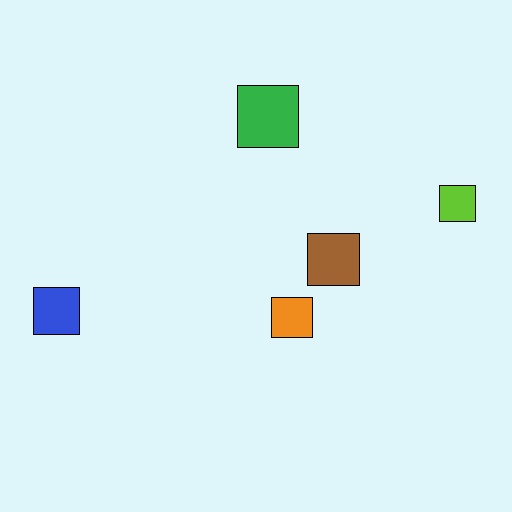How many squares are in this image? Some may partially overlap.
There are 5 squares.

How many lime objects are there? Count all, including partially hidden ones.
There is 1 lime object.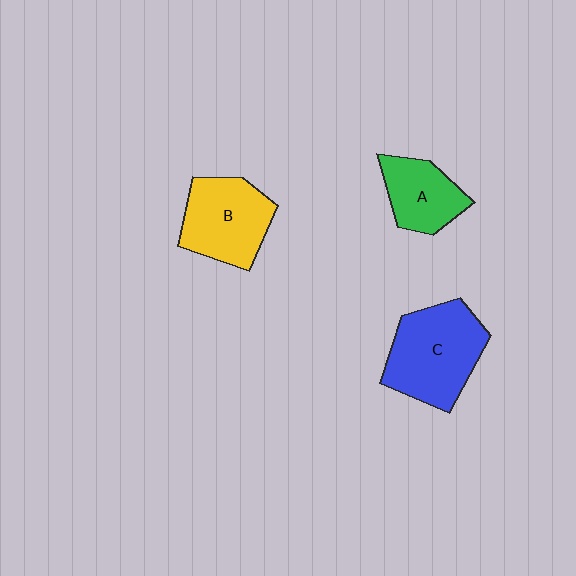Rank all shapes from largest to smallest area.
From largest to smallest: C (blue), B (yellow), A (green).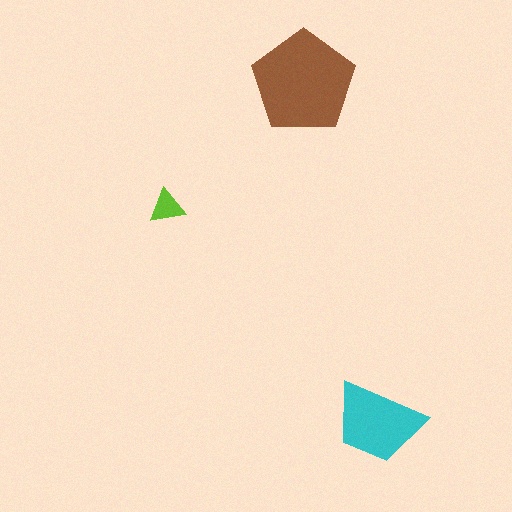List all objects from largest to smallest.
The brown pentagon, the cyan trapezoid, the lime triangle.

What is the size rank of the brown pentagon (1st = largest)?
1st.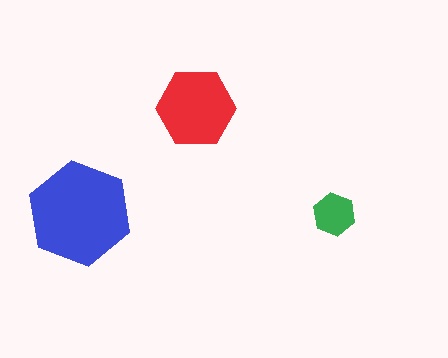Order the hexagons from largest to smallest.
the blue one, the red one, the green one.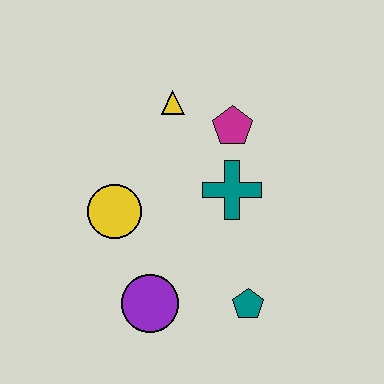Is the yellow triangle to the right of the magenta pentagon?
No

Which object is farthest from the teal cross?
The purple circle is farthest from the teal cross.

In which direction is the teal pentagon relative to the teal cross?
The teal pentagon is below the teal cross.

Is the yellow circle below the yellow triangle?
Yes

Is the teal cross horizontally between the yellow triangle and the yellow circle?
No